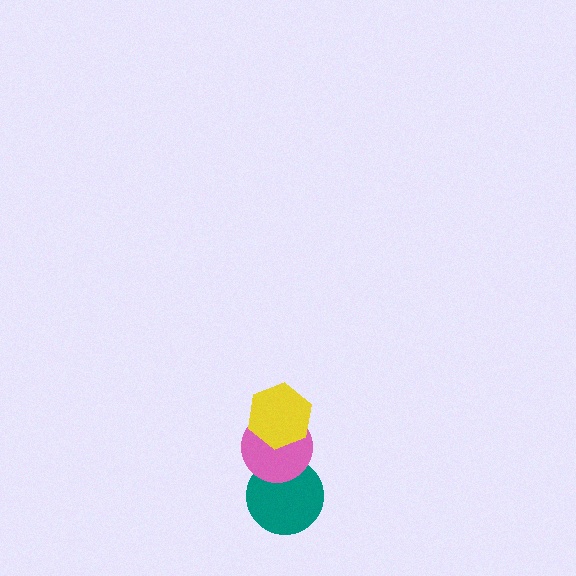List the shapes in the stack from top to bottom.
From top to bottom: the yellow hexagon, the pink circle, the teal circle.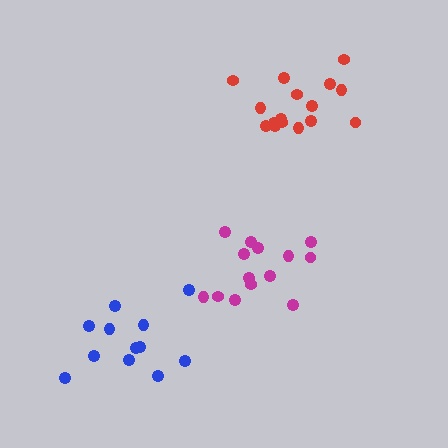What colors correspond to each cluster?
The clusters are colored: red, blue, magenta.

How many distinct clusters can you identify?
There are 3 distinct clusters.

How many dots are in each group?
Group 1: 16 dots, Group 2: 12 dots, Group 3: 14 dots (42 total).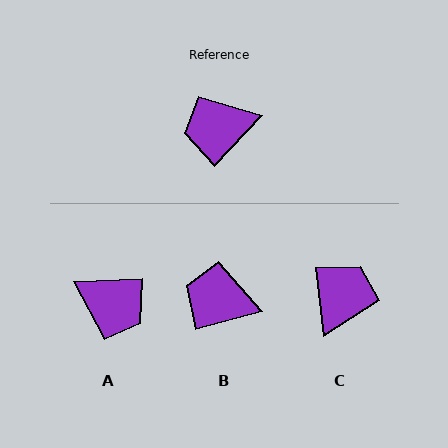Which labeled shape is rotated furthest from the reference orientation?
A, about 135 degrees away.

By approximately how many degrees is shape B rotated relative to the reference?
Approximately 32 degrees clockwise.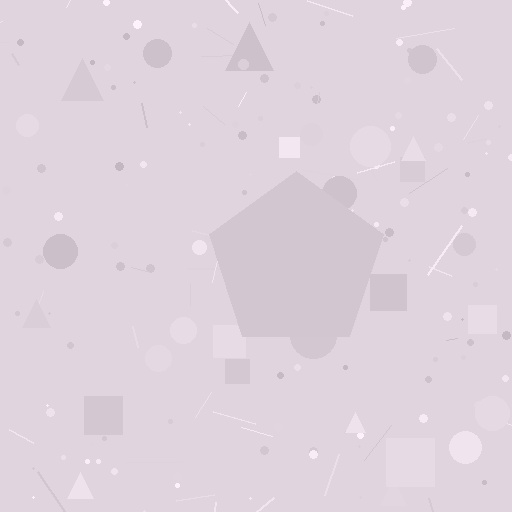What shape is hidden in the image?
A pentagon is hidden in the image.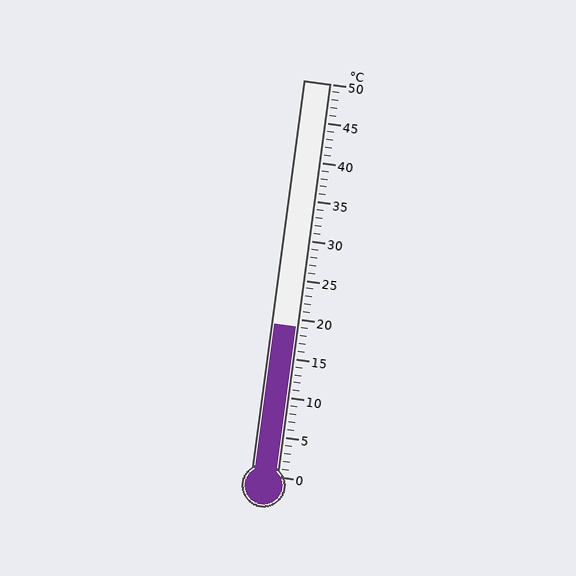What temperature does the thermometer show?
The thermometer shows approximately 19°C.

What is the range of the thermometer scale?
The thermometer scale ranges from 0°C to 50°C.